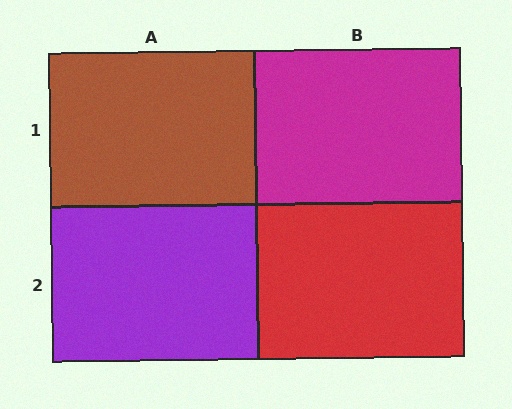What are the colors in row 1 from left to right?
Brown, magenta.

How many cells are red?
1 cell is red.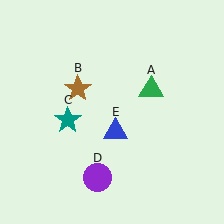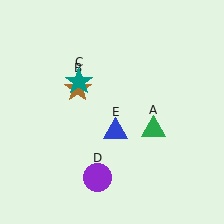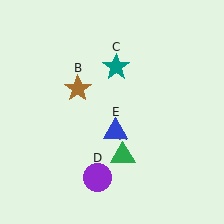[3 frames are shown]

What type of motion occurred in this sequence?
The green triangle (object A), teal star (object C) rotated clockwise around the center of the scene.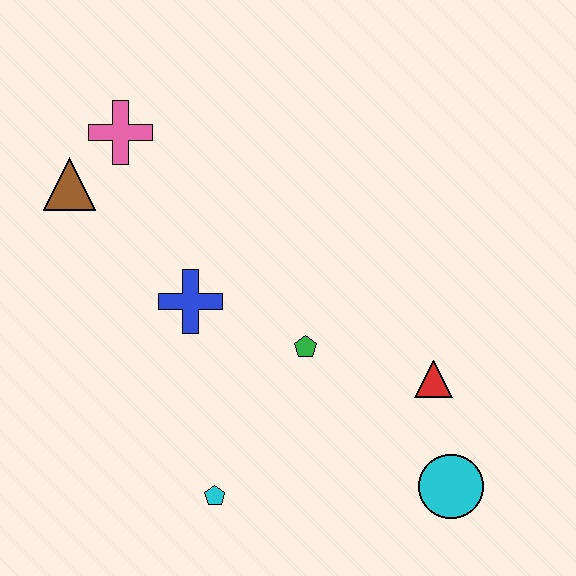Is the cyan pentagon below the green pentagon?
Yes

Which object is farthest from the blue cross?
The cyan circle is farthest from the blue cross.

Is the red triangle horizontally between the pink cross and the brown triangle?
No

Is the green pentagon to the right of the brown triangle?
Yes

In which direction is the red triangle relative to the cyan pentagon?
The red triangle is to the right of the cyan pentagon.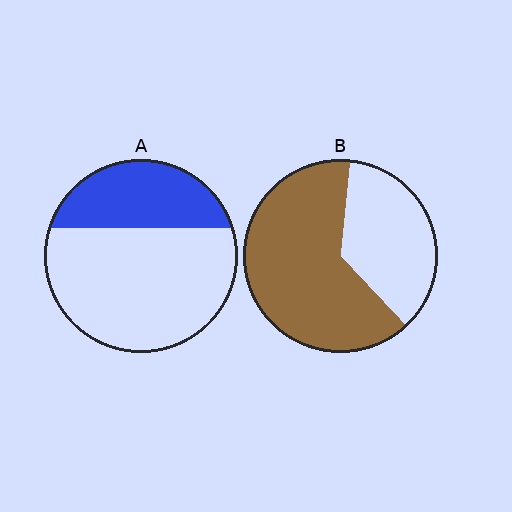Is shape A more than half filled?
No.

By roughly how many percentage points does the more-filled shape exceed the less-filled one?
By roughly 30 percentage points (B over A).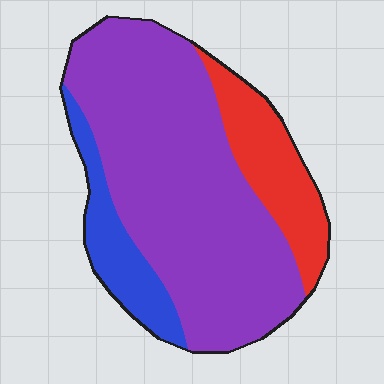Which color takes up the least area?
Blue, at roughly 15%.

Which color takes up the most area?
Purple, at roughly 70%.